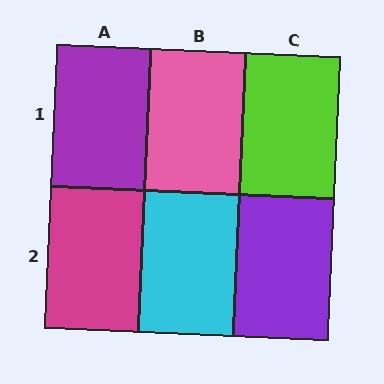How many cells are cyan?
1 cell is cyan.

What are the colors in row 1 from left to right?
Purple, pink, lime.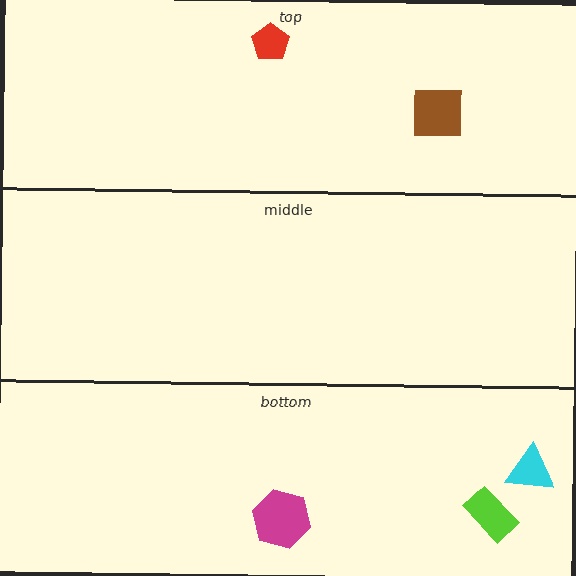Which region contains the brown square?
The top region.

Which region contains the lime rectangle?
The bottom region.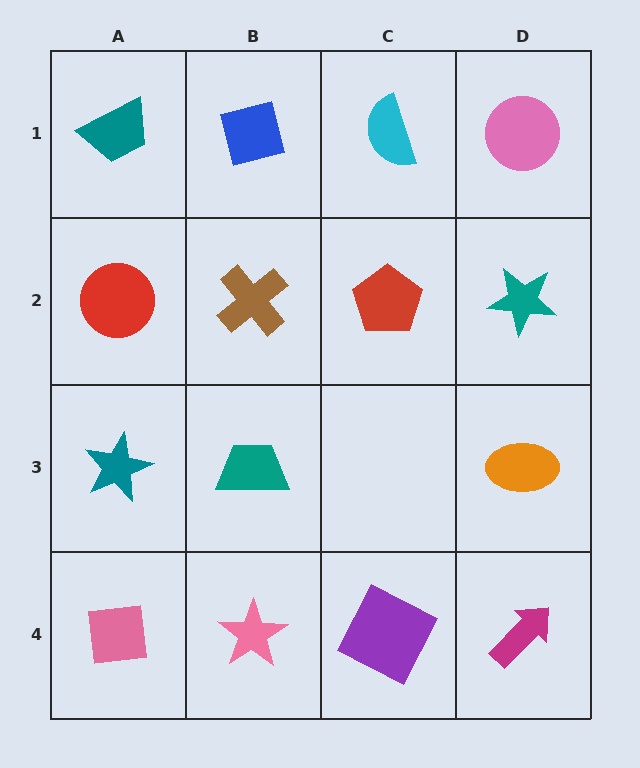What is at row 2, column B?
A brown cross.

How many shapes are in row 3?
3 shapes.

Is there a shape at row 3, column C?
No, that cell is empty.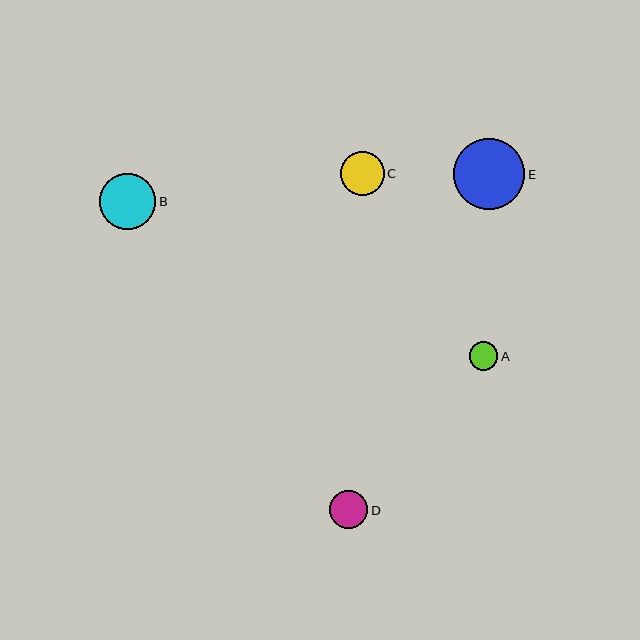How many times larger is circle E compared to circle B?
Circle E is approximately 1.3 times the size of circle B.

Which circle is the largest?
Circle E is the largest with a size of approximately 71 pixels.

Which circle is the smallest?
Circle A is the smallest with a size of approximately 29 pixels.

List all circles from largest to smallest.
From largest to smallest: E, B, C, D, A.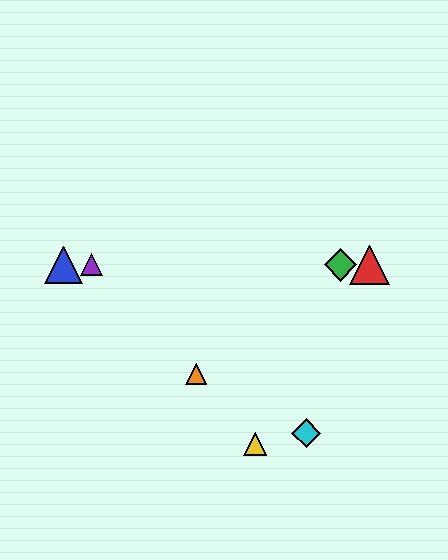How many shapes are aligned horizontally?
4 shapes (the red triangle, the blue triangle, the green diamond, the purple triangle) are aligned horizontally.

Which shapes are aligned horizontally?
The red triangle, the blue triangle, the green diamond, the purple triangle are aligned horizontally.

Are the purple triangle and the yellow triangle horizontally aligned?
No, the purple triangle is at y≈265 and the yellow triangle is at y≈444.